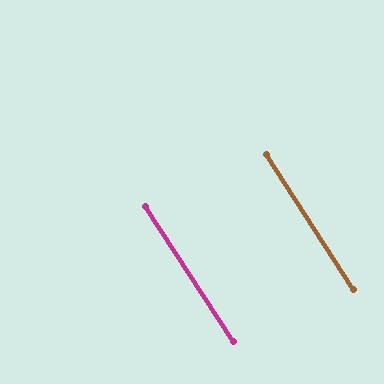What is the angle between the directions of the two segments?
Approximately 0 degrees.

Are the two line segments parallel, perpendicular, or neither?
Parallel — their directions differ by only 0.2°.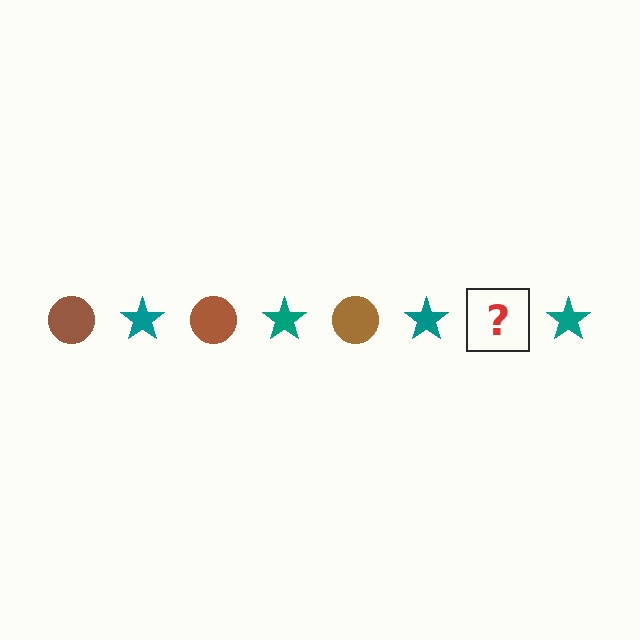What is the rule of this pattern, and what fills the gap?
The rule is that the pattern alternates between brown circle and teal star. The gap should be filled with a brown circle.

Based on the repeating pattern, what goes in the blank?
The blank should be a brown circle.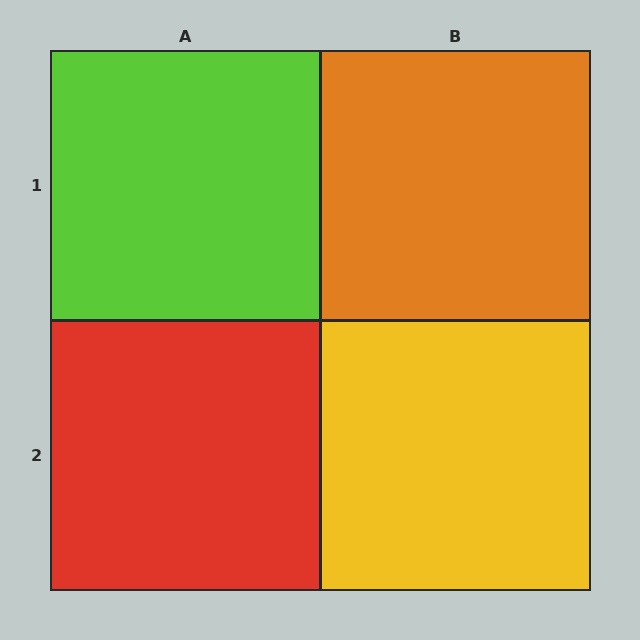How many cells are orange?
1 cell is orange.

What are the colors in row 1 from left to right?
Lime, orange.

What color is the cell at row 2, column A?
Red.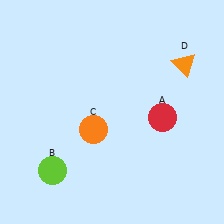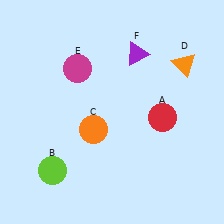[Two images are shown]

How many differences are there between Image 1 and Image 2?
There are 2 differences between the two images.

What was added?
A magenta circle (E), a purple triangle (F) were added in Image 2.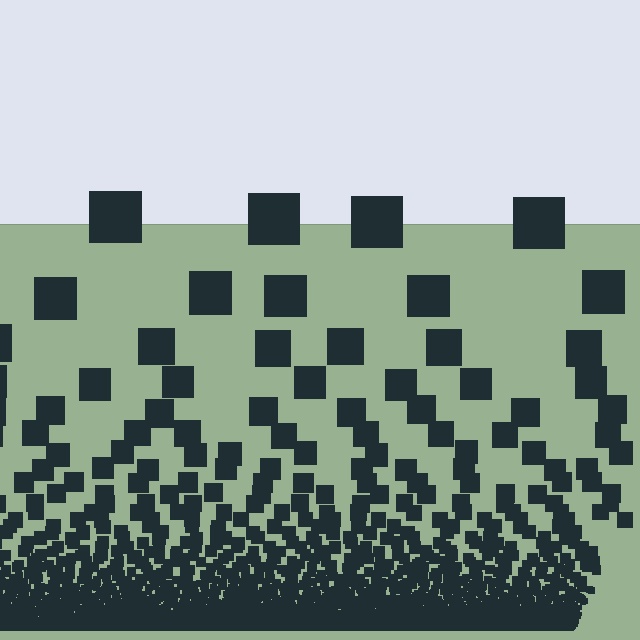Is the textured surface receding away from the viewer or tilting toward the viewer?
The surface appears to tilt toward the viewer. Texture elements get larger and sparser toward the top.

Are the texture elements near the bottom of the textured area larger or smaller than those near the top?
Smaller. The gradient is inverted — elements near the bottom are smaller and denser.